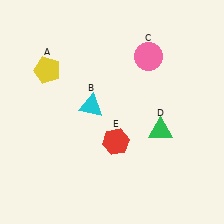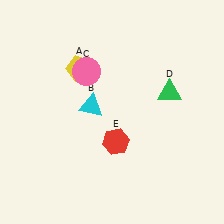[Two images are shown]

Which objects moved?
The objects that moved are: the yellow pentagon (A), the pink circle (C), the green triangle (D).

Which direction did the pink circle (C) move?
The pink circle (C) moved left.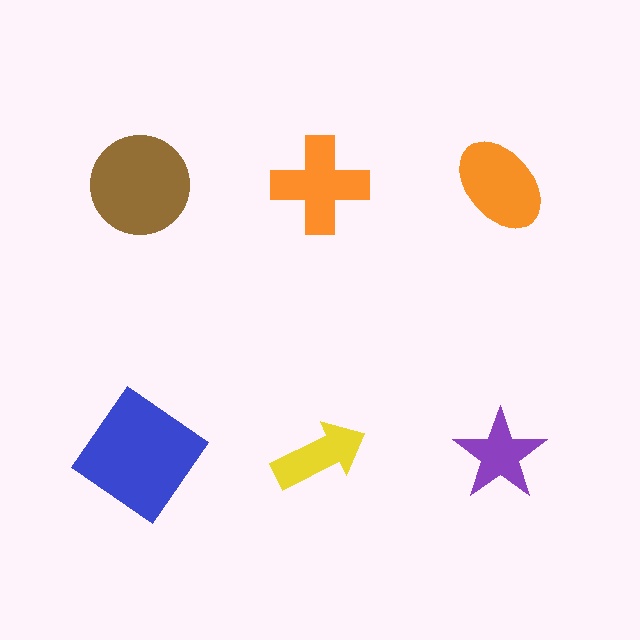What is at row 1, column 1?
A brown circle.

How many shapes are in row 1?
3 shapes.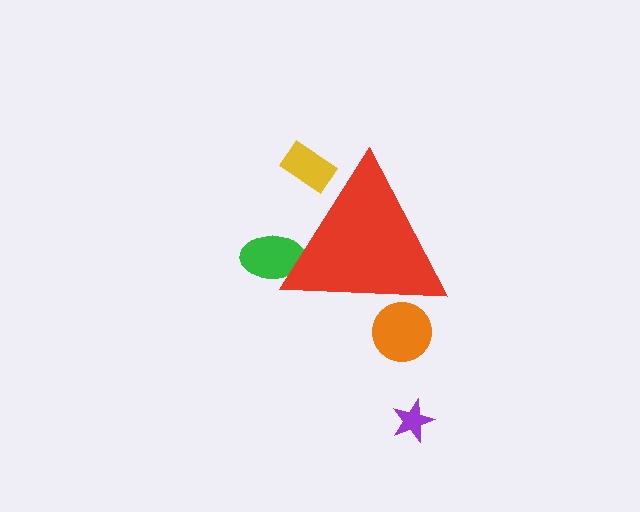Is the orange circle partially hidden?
Yes, the orange circle is partially hidden behind the red triangle.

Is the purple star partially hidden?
No, the purple star is fully visible.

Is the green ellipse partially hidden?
Yes, the green ellipse is partially hidden behind the red triangle.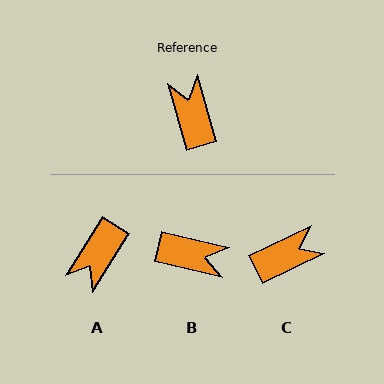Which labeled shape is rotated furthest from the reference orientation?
A, about 132 degrees away.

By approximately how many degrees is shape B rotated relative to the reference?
Approximately 119 degrees clockwise.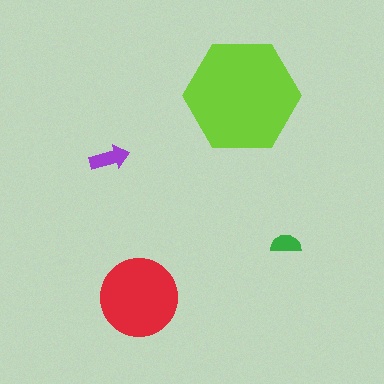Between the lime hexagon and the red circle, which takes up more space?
The lime hexagon.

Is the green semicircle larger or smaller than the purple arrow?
Smaller.